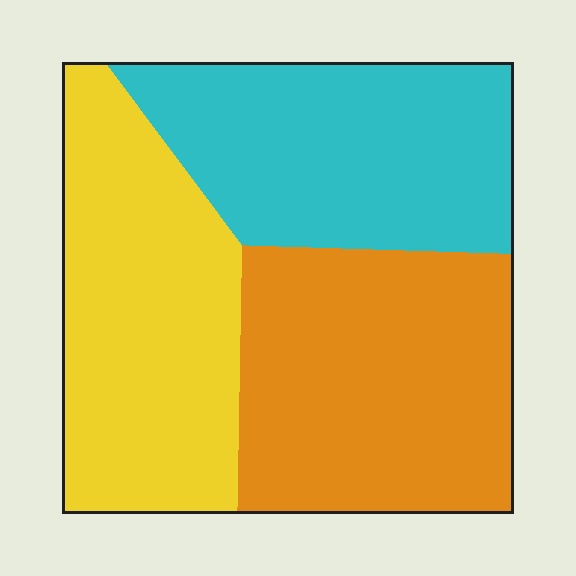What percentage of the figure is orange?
Orange takes up about three eighths (3/8) of the figure.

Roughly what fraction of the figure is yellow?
Yellow covers 33% of the figure.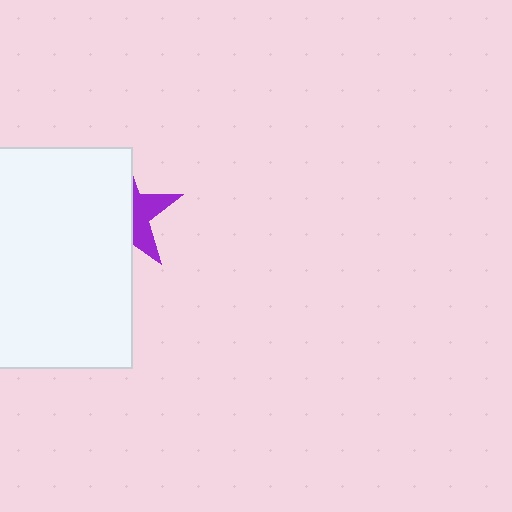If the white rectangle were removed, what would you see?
You would see the complete purple star.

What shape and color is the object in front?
The object in front is a white rectangle.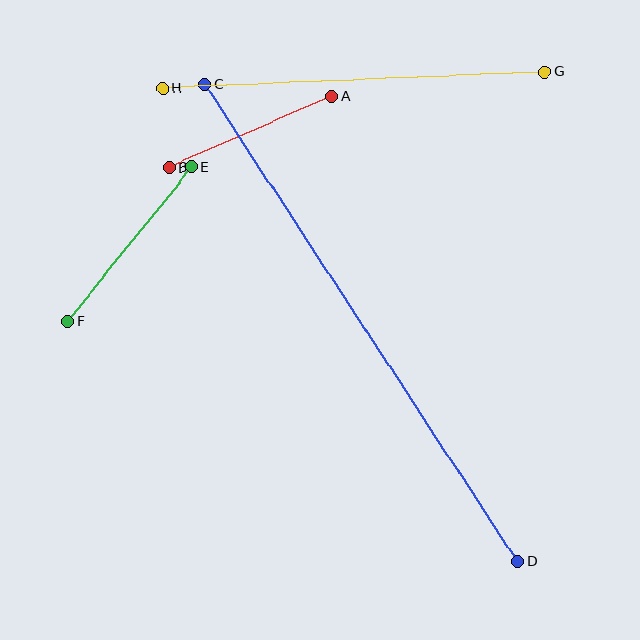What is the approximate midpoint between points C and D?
The midpoint is at approximately (361, 323) pixels.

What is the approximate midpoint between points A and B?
The midpoint is at approximately (251, 132) pixels.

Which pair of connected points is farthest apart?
Points C and D are farthest apart.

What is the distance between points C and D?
The distance is approximately 570 pixels.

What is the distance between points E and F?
The distance is approximately 197 pixels.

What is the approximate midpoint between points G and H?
The midpoint is at approximately (354, 80) pixels.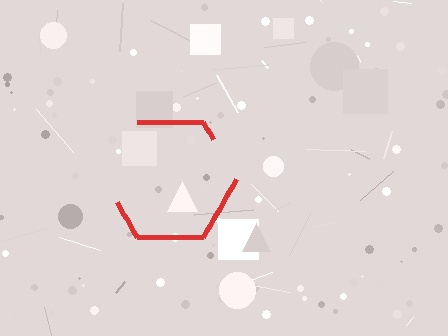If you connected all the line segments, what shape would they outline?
They would outline a hexagon.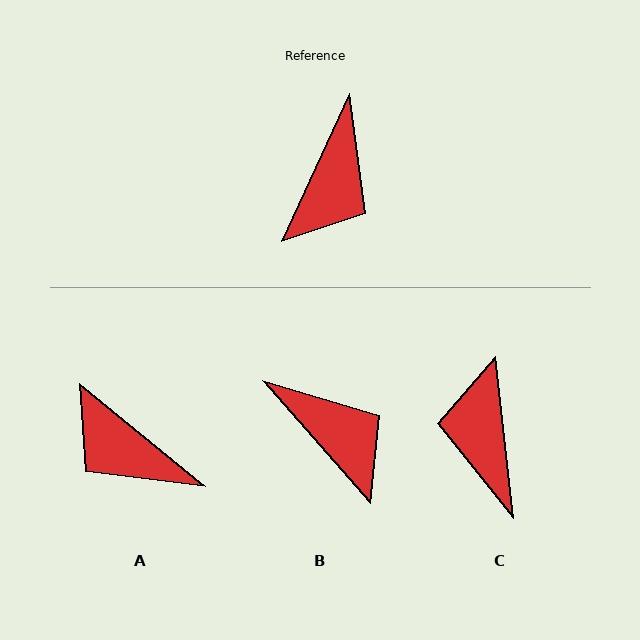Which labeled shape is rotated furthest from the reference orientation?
C, about 149 degrees away.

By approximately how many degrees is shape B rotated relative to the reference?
Approximately 66 degrees counter-clockwise.